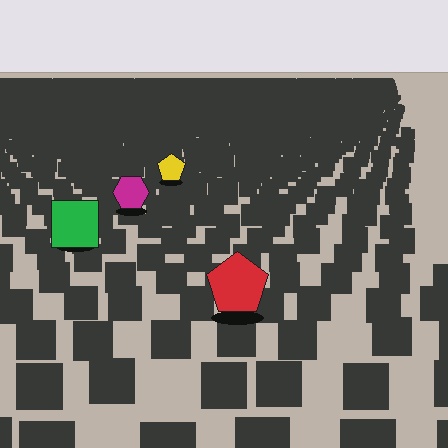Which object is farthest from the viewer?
The yellow pentagon is farthest from the viewer. It appears smaller and the ground texture around it is denser.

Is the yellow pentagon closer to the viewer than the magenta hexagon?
No. The magenta hexagon is closer — you can tell from the texture gradient: the ground texture is coarser near it.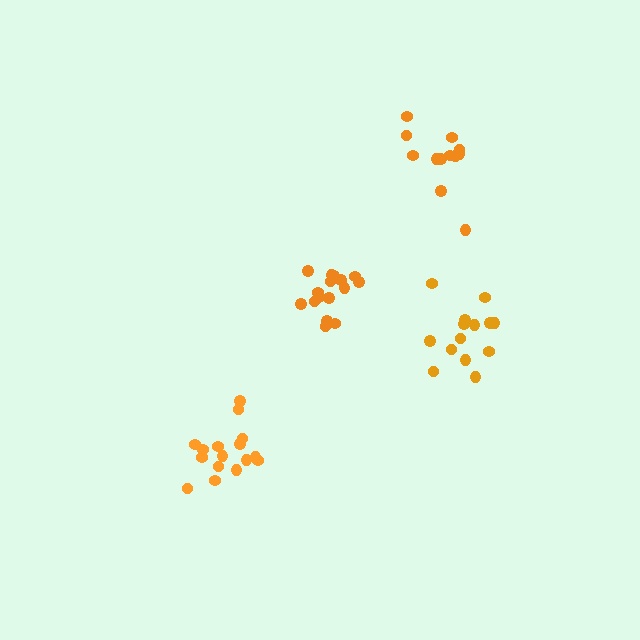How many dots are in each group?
Group 1: 17 dots, Group 2: 16 dots, Group 3: 14 dots, Group 4: 12 dots (59 total).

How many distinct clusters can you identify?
There are 4 distinct clusters.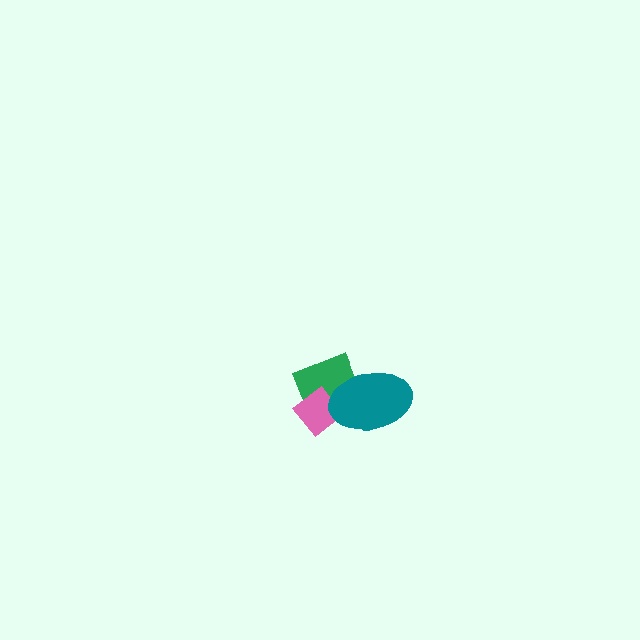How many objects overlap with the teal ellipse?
2 objects overlap with the teal ellipse.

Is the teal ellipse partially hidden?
No, no other shape covers it.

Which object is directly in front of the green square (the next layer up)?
The pink diamond is directly in front of the green square.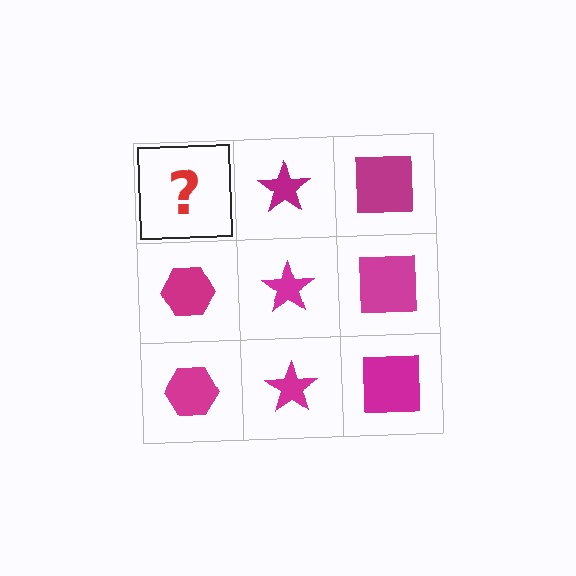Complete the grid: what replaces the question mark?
The question mark should be replaced with a magenta hexagon.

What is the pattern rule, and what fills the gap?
The rule is that each column has a consistent shape. The gap should be filled with a magenta hexagon.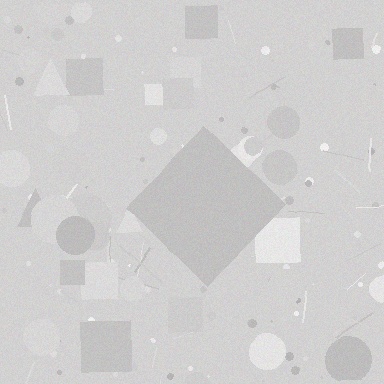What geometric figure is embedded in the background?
A diamond is embedded in the background.